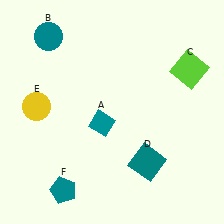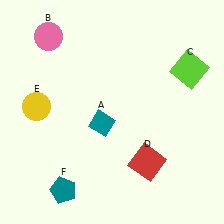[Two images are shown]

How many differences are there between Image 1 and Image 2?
There are 2 differences between the two images.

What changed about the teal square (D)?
In Image 1, D is teal. In Image 2, it changed to red.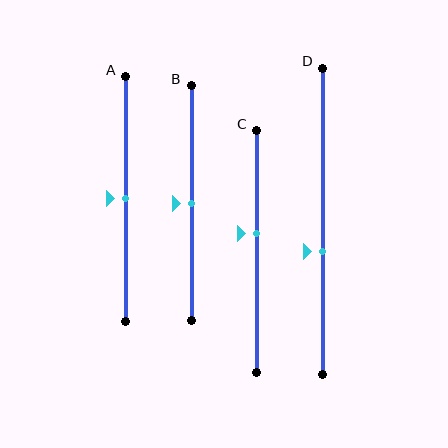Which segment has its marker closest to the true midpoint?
Segment A has its marker closest to the true midpoint.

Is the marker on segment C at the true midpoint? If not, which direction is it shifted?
No, the marker on segment C is shifted upward by about 7% of the segment length.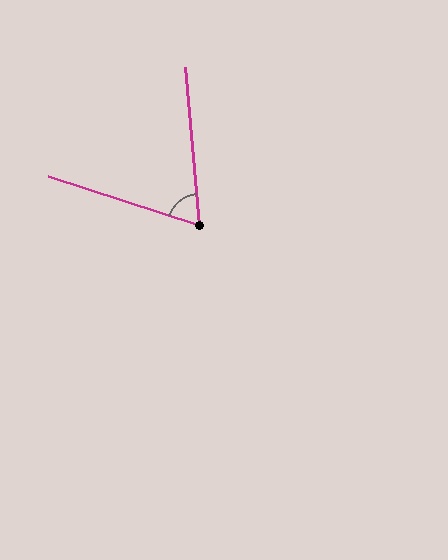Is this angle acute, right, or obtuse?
It is acute.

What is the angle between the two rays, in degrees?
Approximately 67 degrees.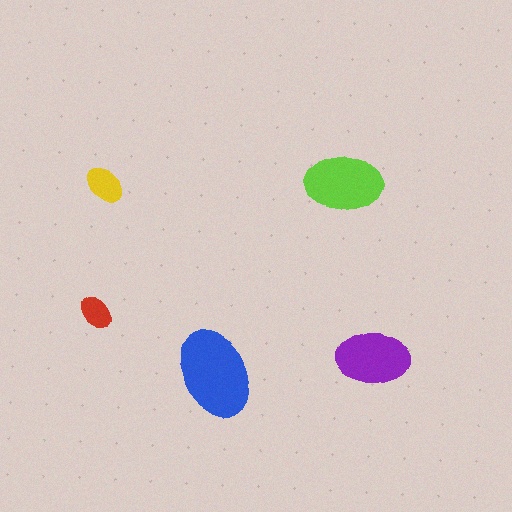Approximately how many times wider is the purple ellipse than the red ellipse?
About 2 times wider.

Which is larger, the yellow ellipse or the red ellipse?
The yellow one.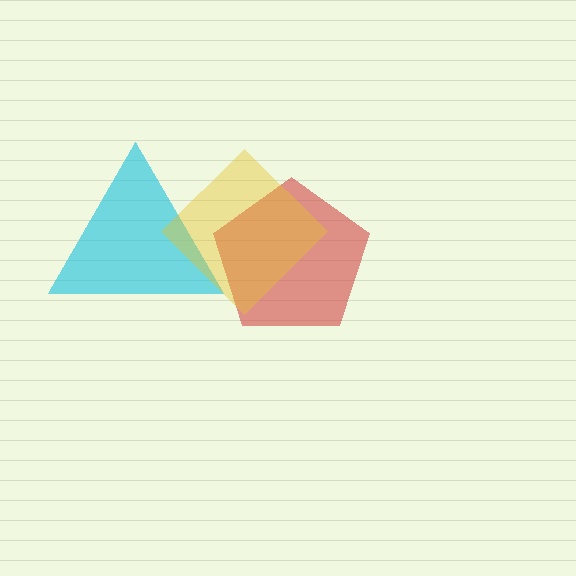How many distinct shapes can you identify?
There are 3 distinct shapes: a red pentagon, a cyan triangle, a yellow diamond.